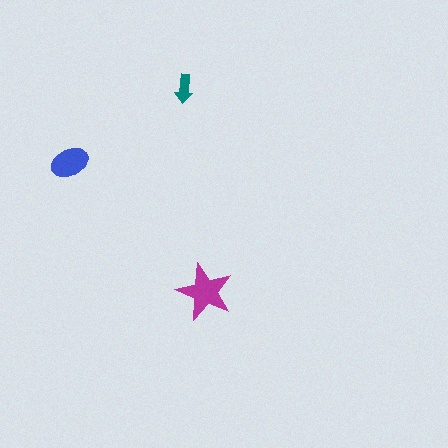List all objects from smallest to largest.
The teal arrow, the blue ellipse, the magenta star.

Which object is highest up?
The teal arrow is topmost.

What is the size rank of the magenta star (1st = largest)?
1st.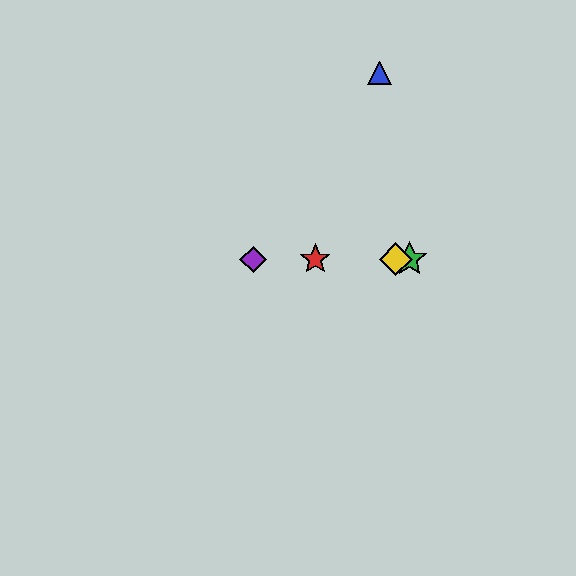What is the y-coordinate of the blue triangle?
The blue triangle is at y≈73.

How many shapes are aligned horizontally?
4 shapes (the red star, the green star, the yellow diamond, the purple diamond) are aligned horizontally.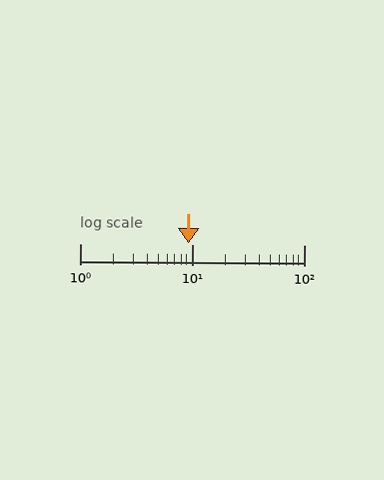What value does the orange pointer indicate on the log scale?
The pointer indicates approximately 9.4.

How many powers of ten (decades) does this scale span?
The scale spans 2 decades, from 1 to 100.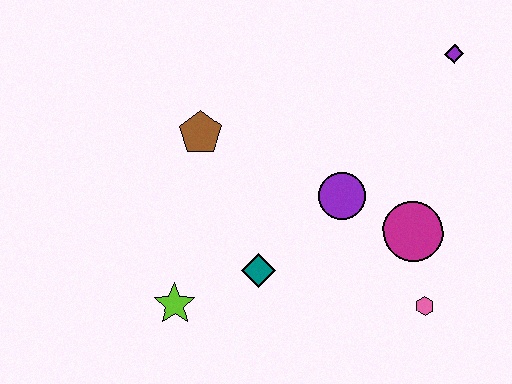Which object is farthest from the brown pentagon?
The pink hexagon is farthest from the brown pentagon.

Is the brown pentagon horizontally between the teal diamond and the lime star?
Yes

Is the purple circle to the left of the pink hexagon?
Yes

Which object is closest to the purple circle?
The magenta circle is closest to the purple circle.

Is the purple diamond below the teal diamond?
No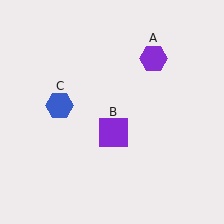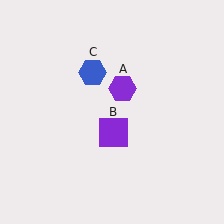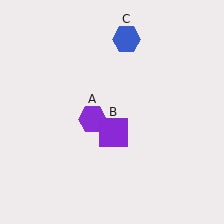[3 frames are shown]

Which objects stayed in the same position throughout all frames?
Purple square (object B) remained stationary.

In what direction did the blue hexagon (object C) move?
The blue hexagon (object C) moved up and to the right.